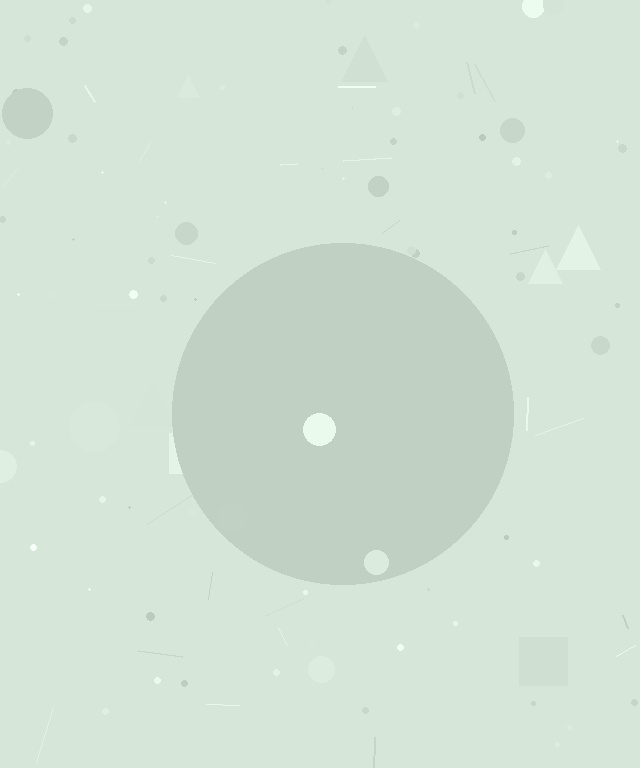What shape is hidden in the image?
A circle is hidden in the image.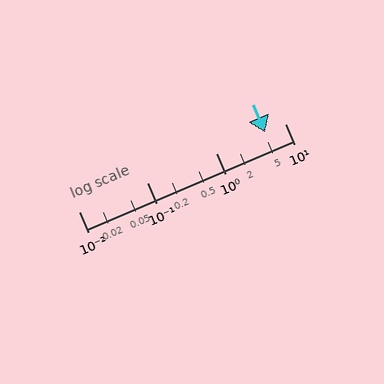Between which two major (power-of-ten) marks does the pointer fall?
The pointer is between 1 and 10.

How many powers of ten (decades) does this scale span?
The scale spans 3 decades, from 0.01 to 10.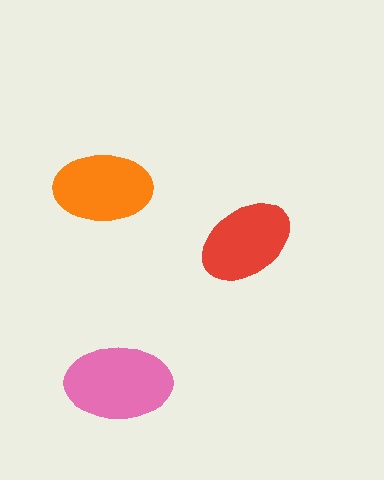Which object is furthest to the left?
The orange ellipse is leftmost.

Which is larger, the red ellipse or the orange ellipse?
The orange one.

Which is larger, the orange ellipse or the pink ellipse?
The pink one.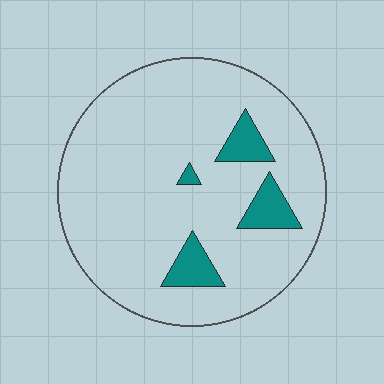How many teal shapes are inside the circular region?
4.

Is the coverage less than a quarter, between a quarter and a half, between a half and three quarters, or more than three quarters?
Less than a quarter.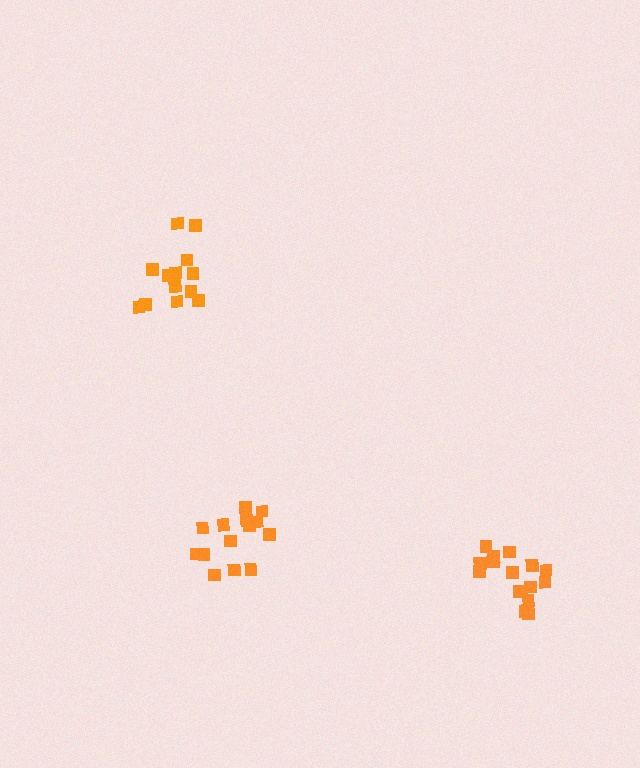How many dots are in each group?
Group 1: 14 dots, Group 2: 14 dots, Group 3: 17 dots (45 total).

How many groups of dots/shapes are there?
There are 3 groups.